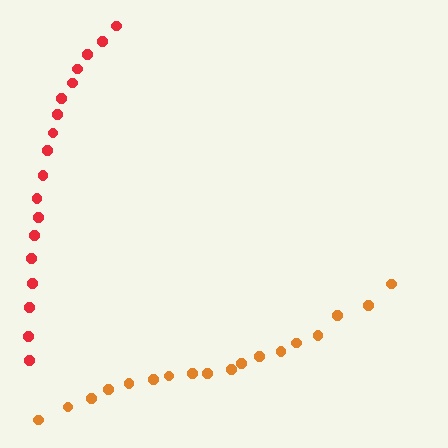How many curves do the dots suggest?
There are 2 distinct paths.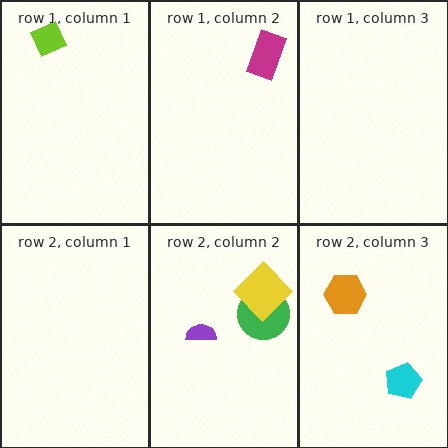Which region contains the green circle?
The row 2, column 2 region.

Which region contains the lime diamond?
The row 1, column 1 region.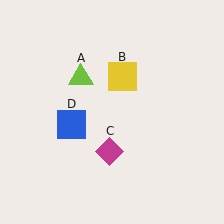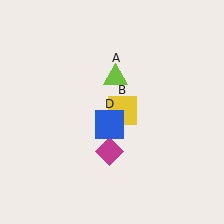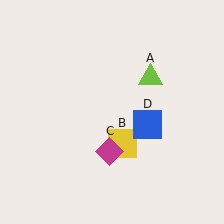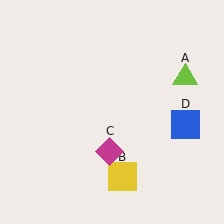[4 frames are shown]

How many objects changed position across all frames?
3 objects changed position: lime triangle (object A), yellow square (object B), blue square (object D).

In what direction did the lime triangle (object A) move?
The lime triangle (object A) moved right.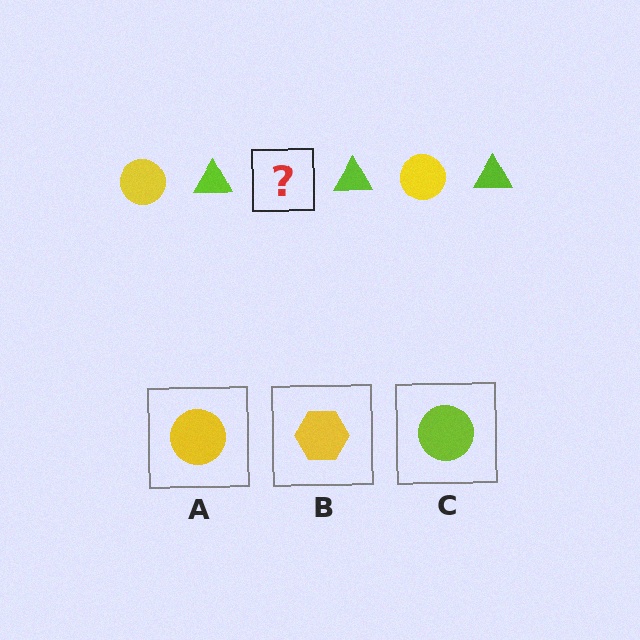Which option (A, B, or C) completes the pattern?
A.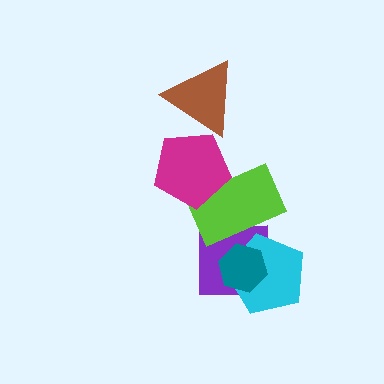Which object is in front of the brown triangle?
The magenta pentagon is in front of the brown triangle.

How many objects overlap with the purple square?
3 objects overlap with the purple square.